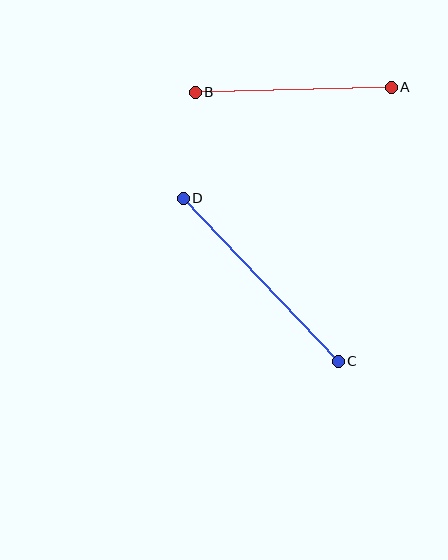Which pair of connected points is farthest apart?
Points C and D are farthest apart.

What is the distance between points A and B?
The distance is approximately 196 pixels.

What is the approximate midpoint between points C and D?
The midpoint is at approximately (261, 280) pixels.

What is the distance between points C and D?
The distance is approximately 225 pixels.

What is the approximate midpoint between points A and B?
The midpoint is at approximately (293, 90) pixels.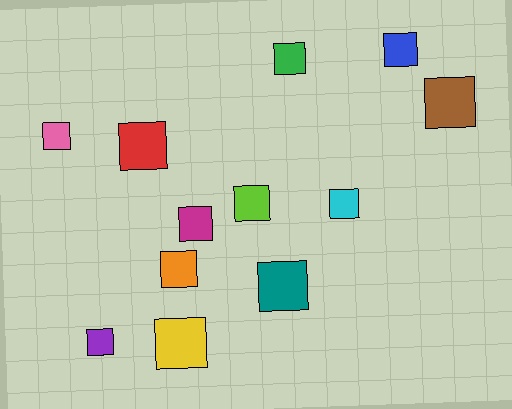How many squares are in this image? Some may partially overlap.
There are 12 squares.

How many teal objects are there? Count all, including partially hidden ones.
There is 1 teal object.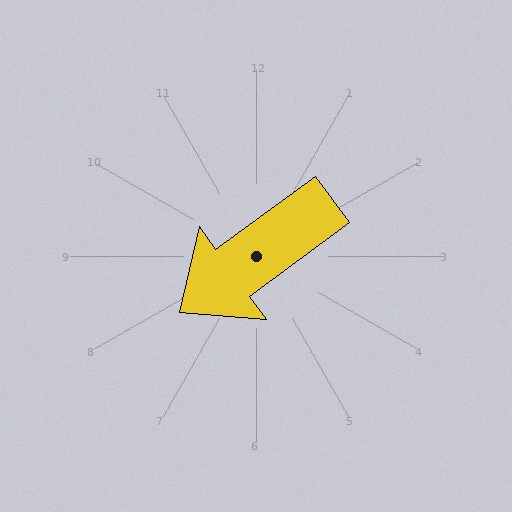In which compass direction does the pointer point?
Southwest.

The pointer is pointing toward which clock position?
Roughly 8 o'clock.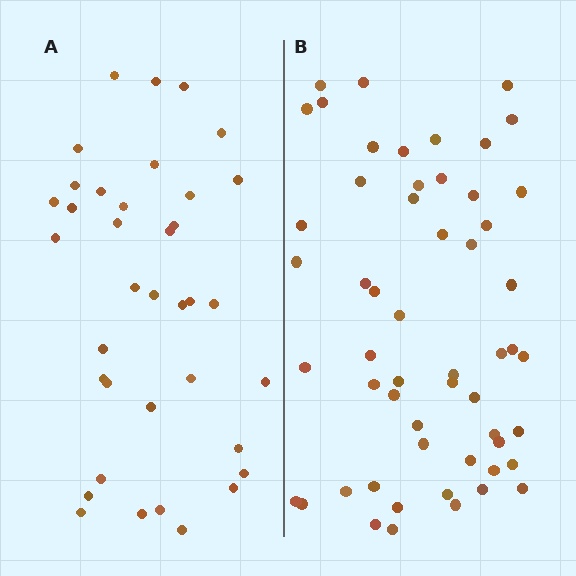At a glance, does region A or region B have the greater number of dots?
Region B (the right region) has more dots.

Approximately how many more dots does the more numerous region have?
Region B has approximately 20 more dots than region A.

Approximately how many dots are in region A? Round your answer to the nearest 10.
About 40 dots. (The exact count is 37, which rounds to 40.)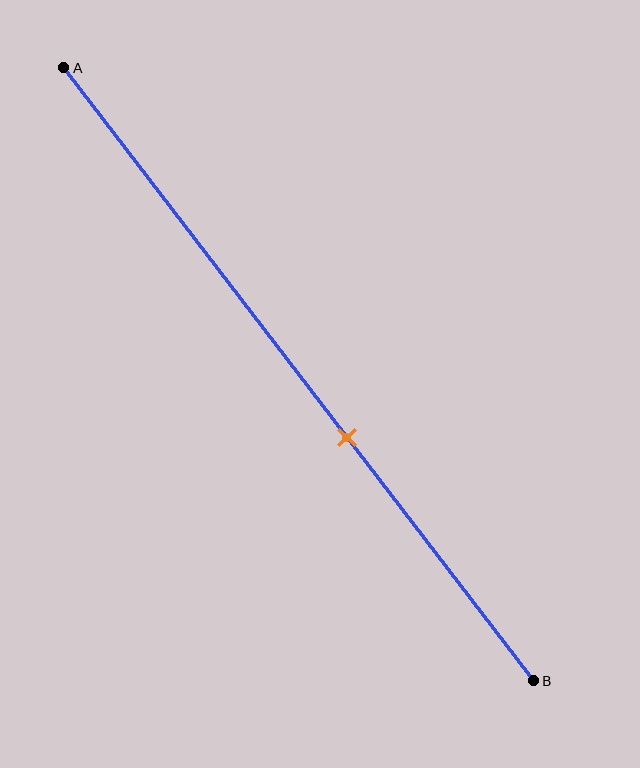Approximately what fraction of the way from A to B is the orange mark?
The orange mark is approximately 60% of the way from A to B.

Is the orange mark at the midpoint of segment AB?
No, the mark is at about 60% from A, not at the 50% midpoint.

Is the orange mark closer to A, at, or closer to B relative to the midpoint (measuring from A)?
The orange mark is closer to point B than the midpoint of segment AB.